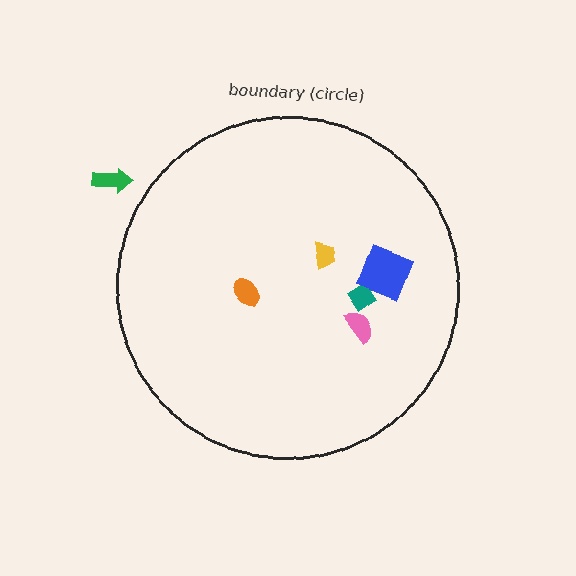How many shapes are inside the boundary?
5 inside, 1 outside.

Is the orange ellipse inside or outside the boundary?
Inside.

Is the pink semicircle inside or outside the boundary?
Inside.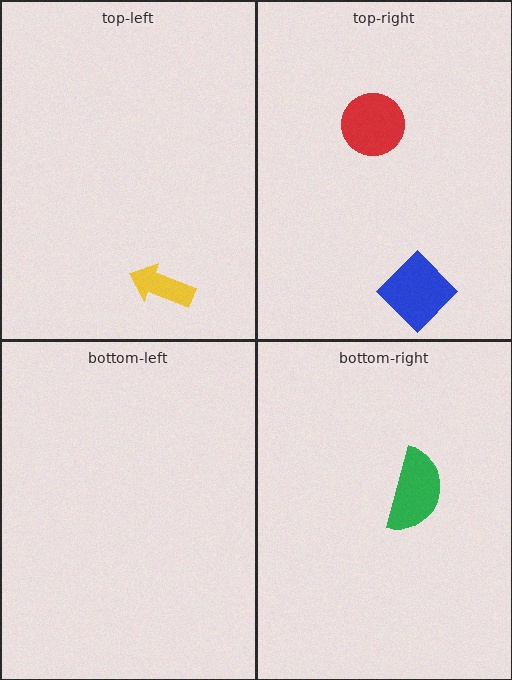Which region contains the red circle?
The top-right region.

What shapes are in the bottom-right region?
The green semicircle.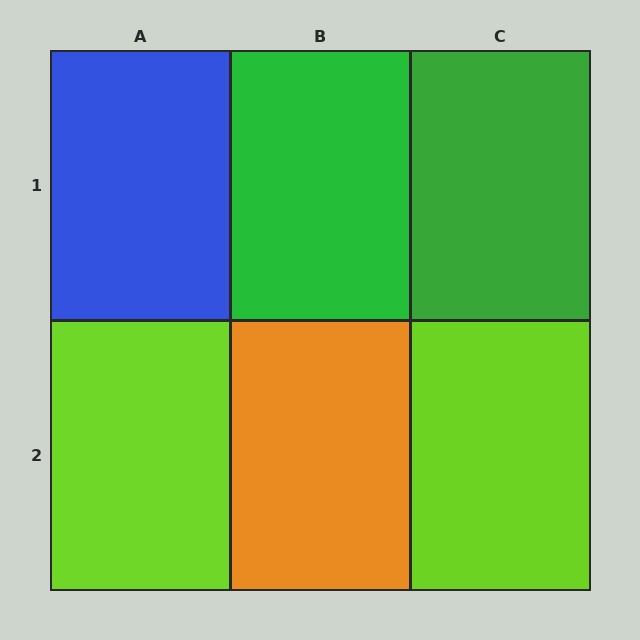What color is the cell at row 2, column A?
Lime.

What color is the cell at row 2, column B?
Orange.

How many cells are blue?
1 cell is blue.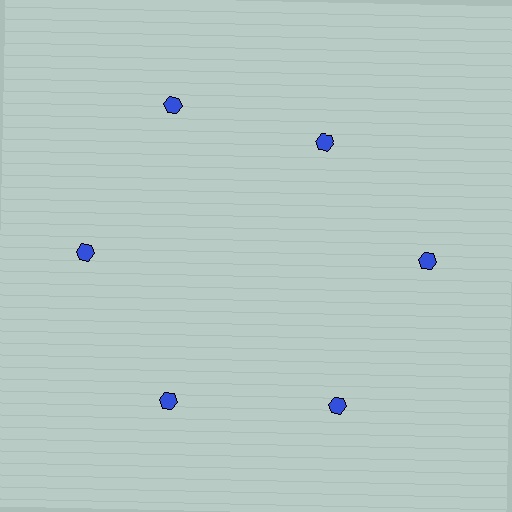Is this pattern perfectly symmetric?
No. The 6 blue hexagons are arranged in a ring, but one element near the 1 o'clock position is pulled inward toward the center, breaking the 6-fold rotational symmetry.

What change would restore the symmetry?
The symmetry would be restored by moving it outward, back onto the ring so that all 6 hexagons sit at equal angles and equal distance from the center.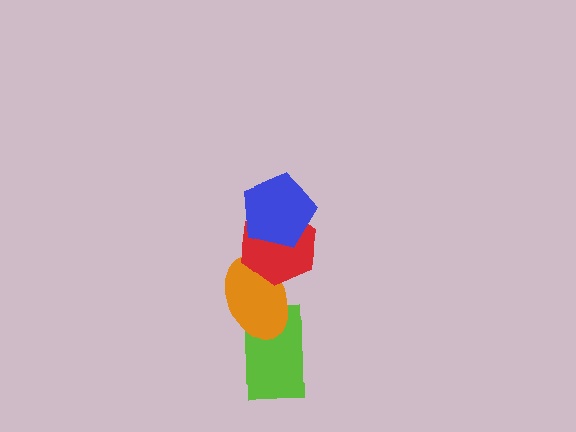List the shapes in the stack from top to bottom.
From top to bottom: the blue pentagon, the red hexagon, the orange ellipse, the lime rectangle.